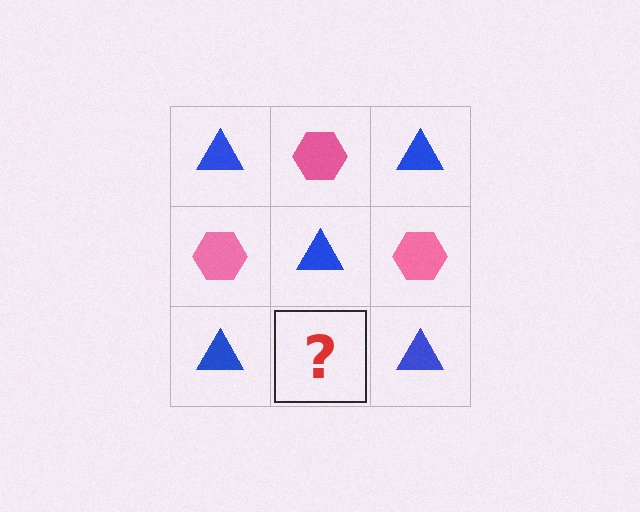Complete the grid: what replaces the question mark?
The question mark should be replaced with a pink hexagon.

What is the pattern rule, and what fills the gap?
The rule is that it alternates blue triangle and pink hexagon in a checkerboard pattern. The gap should be filled with a pink hexagon.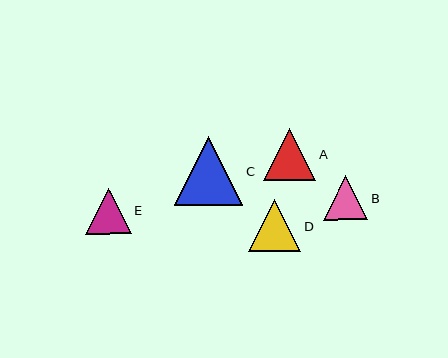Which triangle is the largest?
Triangle C is the largest with a size of approximately 68 pixels.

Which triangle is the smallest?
Triangle B is the smallest with a size of approximately 44 pixels.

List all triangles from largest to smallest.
From largest to smallest: C, D, A, E, B.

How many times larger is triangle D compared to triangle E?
Triangle D is approximately 1.1 times the size of triangle E.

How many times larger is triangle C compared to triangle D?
Triangle C is approximately 1.3 times the size of triangle D.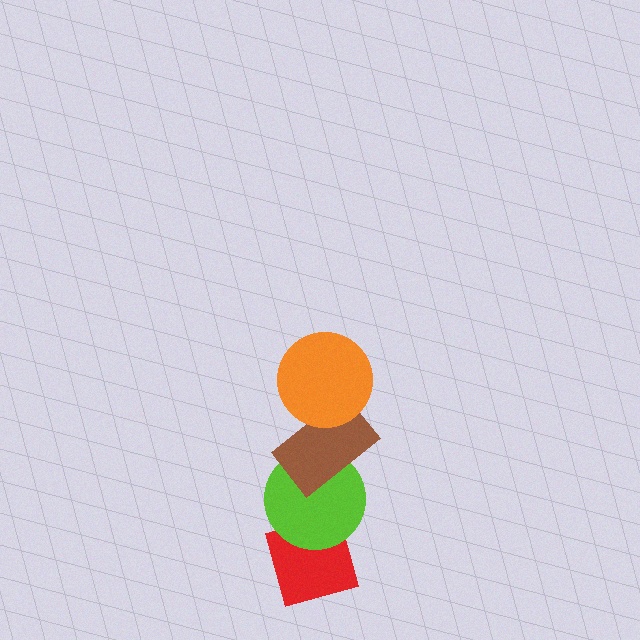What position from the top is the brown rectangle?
The brown rectangle is 2nd from the top.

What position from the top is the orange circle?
The orange circle is 1st from the top.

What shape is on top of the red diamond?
The lime circle is on top of the red diamond.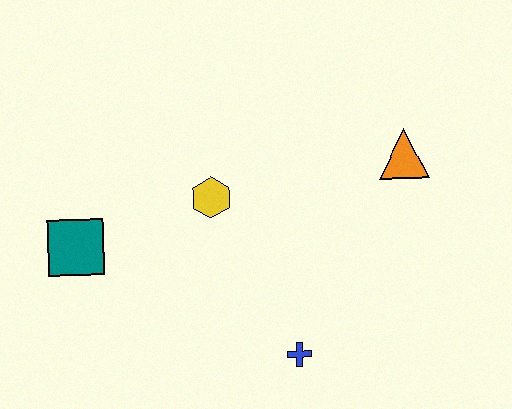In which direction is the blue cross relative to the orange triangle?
The blue cross is below the orange triangle.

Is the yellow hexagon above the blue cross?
Yes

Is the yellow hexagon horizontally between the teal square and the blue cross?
Yes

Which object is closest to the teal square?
The yellow hexagon is closest to the teal square.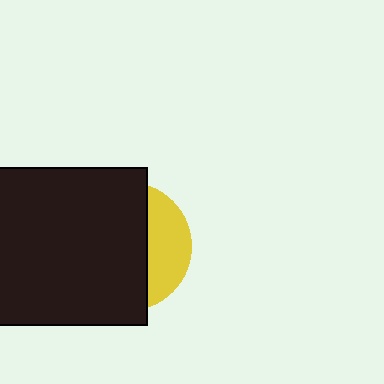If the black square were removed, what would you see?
You would see the complete yellow circle.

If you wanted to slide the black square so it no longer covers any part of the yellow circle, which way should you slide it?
Slide it left — that is the most direct way to separate the two shapes.